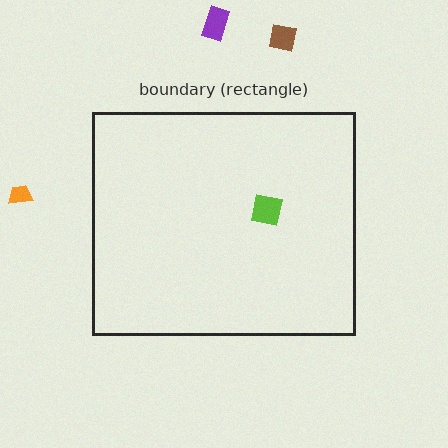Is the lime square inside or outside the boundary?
Inside.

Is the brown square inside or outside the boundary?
Outside.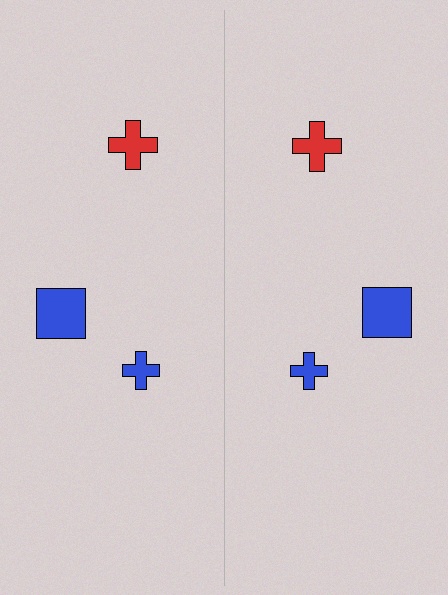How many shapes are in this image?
There are 6 shapes in this image.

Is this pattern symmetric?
Yes, this pattern has bilateral (reflection) symmetry.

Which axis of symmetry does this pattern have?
The pattern has a vertical axis of symmetry running through the center of the image.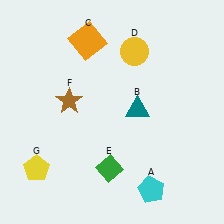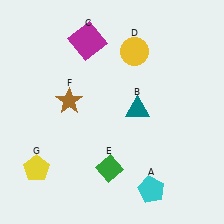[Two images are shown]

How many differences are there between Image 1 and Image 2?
There is 1 difference between the two images.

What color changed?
The square (C) changed from orange in Image 1 to magenta in Image 2.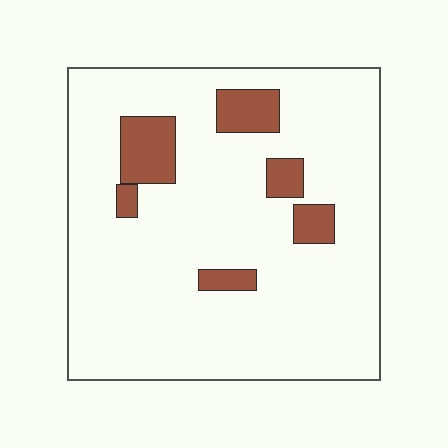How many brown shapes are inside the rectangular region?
6.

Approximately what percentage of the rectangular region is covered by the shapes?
Approximately 10%.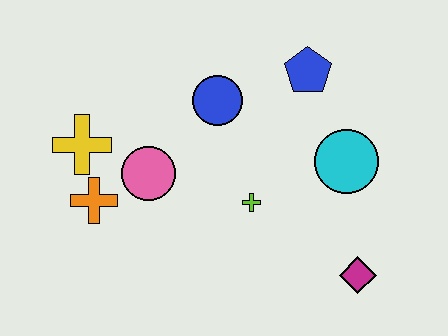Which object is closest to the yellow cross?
The orange cross is closest to the yellow cross.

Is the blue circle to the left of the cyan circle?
Yes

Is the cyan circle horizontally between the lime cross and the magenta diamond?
Yes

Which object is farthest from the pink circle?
The magenta diamond is farthest from the pink circle.